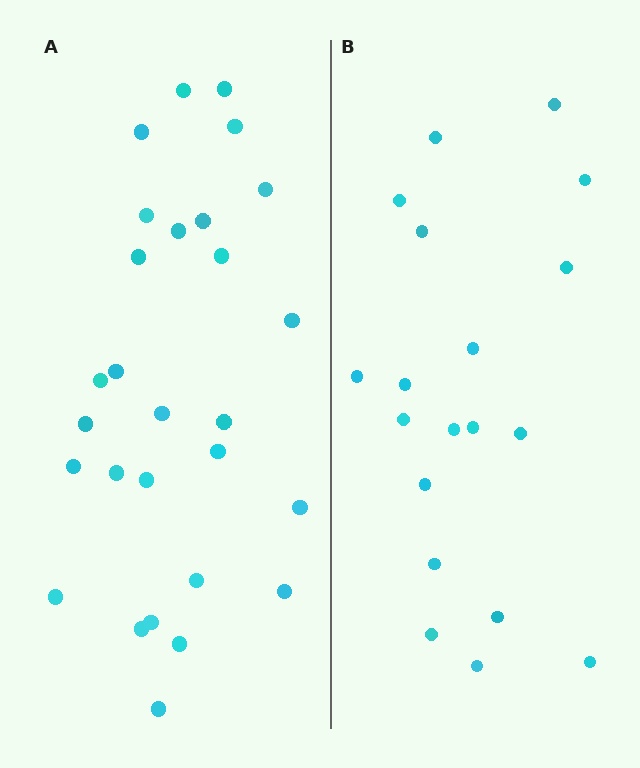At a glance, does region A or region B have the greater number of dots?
Region A (the left region) has more dots.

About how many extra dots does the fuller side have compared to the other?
Region A has roughly 8 or so more dots than region B.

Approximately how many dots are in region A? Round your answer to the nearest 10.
About 30 dots. (The exact count is 28, which rounds to 30.)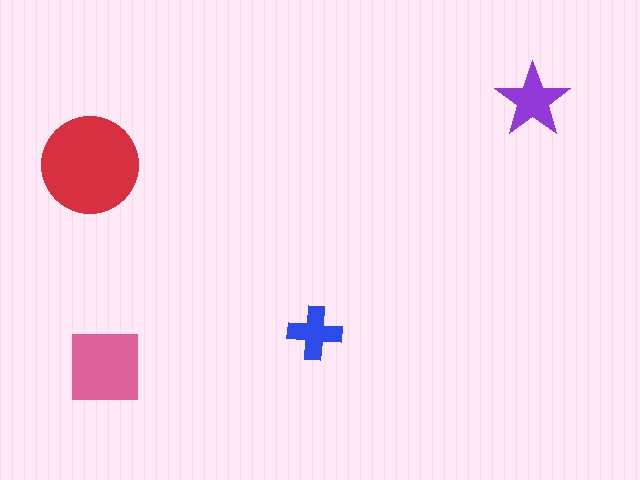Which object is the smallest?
The blue cross.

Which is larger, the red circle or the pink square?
The red circle.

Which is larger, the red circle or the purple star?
The red circle.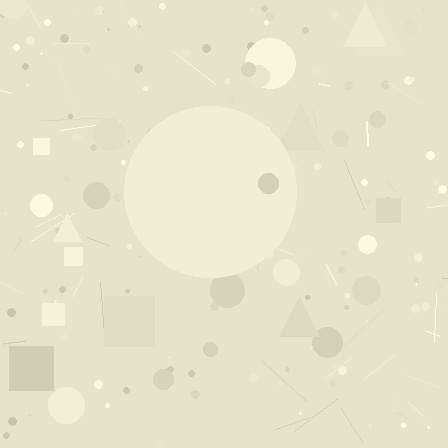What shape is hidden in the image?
A circle is hidden in the image.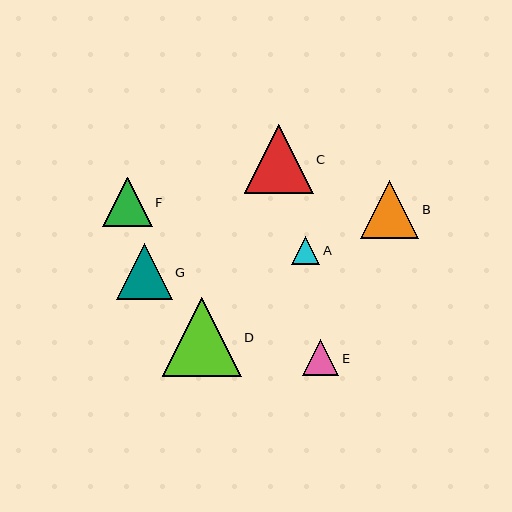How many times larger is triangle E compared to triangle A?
Triangle E is approximately 1.3 times the size of triangle A.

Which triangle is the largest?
Triangle D is the largest with a size of approximately 79 pixels.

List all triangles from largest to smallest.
From largest to smallest: D, C, B, G, F, E, A.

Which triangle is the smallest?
Triangle A is the smallest with a size of approximately 29 pixels.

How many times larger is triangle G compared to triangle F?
Triangle G is approximately 1.1 times the size of triangle F.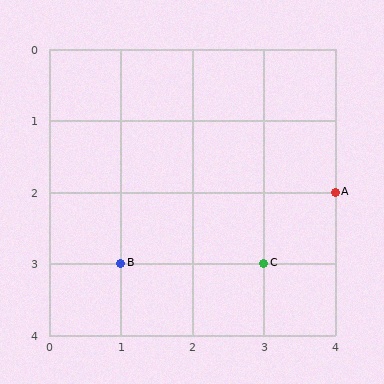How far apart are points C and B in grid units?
Points C and B are 2 columns apart.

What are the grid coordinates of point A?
Point A is at grid coordinates (4, 2).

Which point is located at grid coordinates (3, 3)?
Point C is at (3, 3).